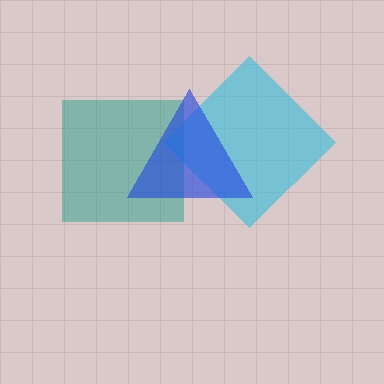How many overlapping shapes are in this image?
There are 3 overlapping shapes in the image.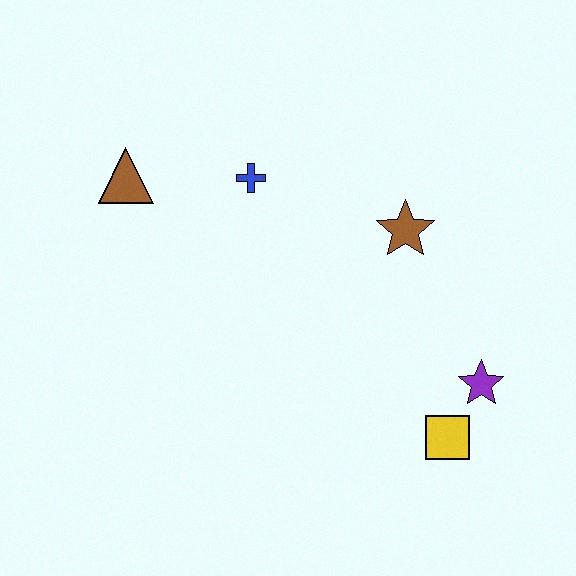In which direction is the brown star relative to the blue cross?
The brown star is to the right of the blue cross.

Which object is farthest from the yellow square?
The brown triangle is farthest from the yellow square.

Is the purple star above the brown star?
No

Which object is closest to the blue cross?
The brown triangle is closest to the blue cross.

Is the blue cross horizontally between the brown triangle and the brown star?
Yes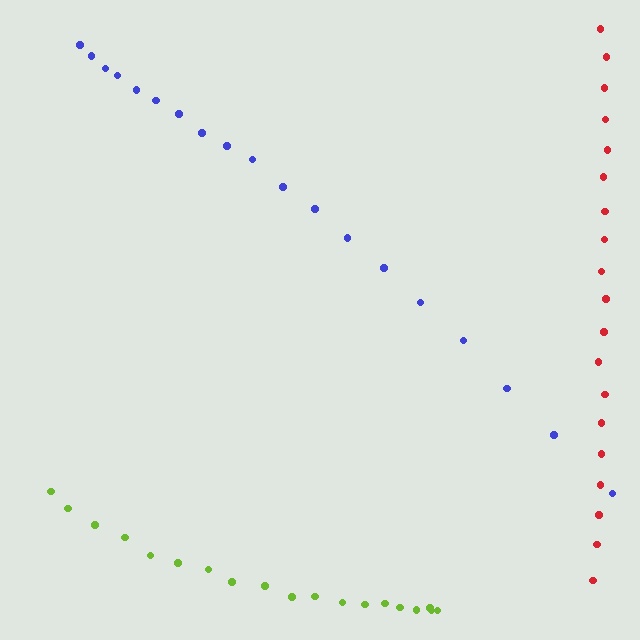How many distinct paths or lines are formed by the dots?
There are 3 distinct paths.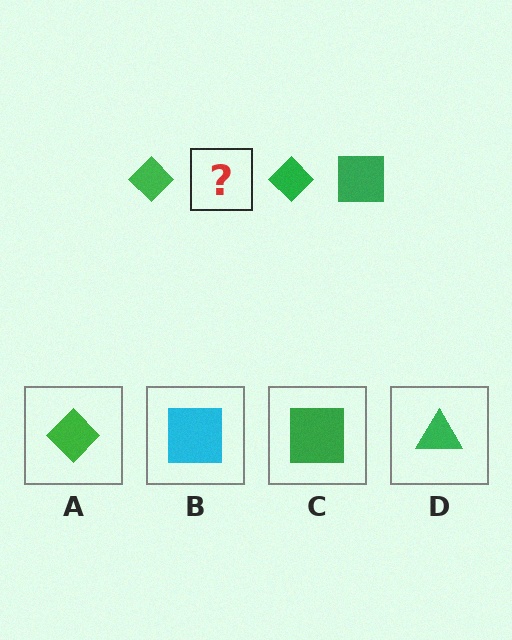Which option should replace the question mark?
Option C.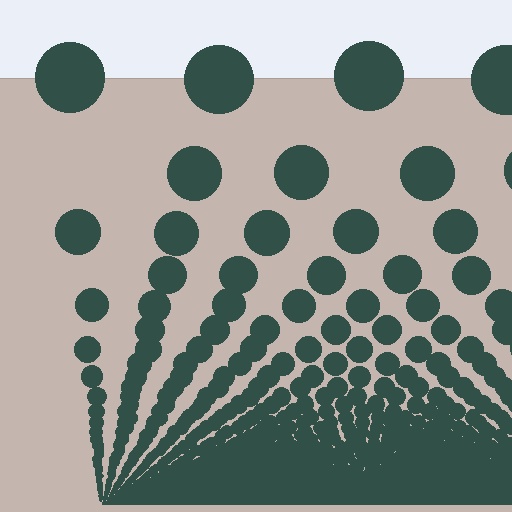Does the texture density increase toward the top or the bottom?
Density increases toward the bottom.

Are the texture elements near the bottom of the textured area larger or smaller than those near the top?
Smaller. The gradient is inverted — elements near the bottom are smaller and denser.